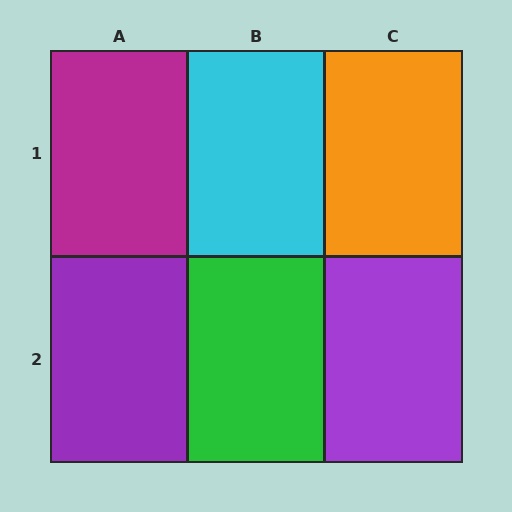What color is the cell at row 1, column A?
Magenta.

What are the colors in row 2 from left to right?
Purple, green, purple.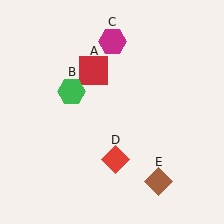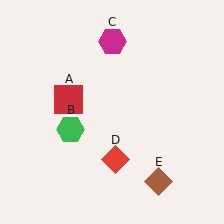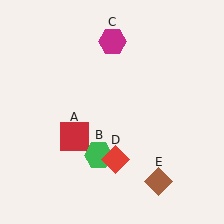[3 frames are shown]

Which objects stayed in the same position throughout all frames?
Magenta hexagon (object C) and red diamond (object D) and brown diamond (object E) remained stationary.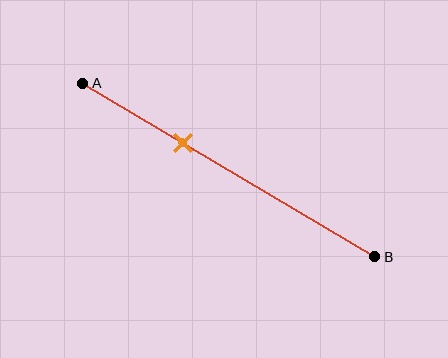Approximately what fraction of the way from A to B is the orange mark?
The orange mark is approximately 35% of the way from A to B.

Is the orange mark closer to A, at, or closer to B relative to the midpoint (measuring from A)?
The orange mark is closer to point A than the midpoint of segment AB.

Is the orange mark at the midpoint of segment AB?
No, the mark is at about 35% from A, not at the 50% midpoint.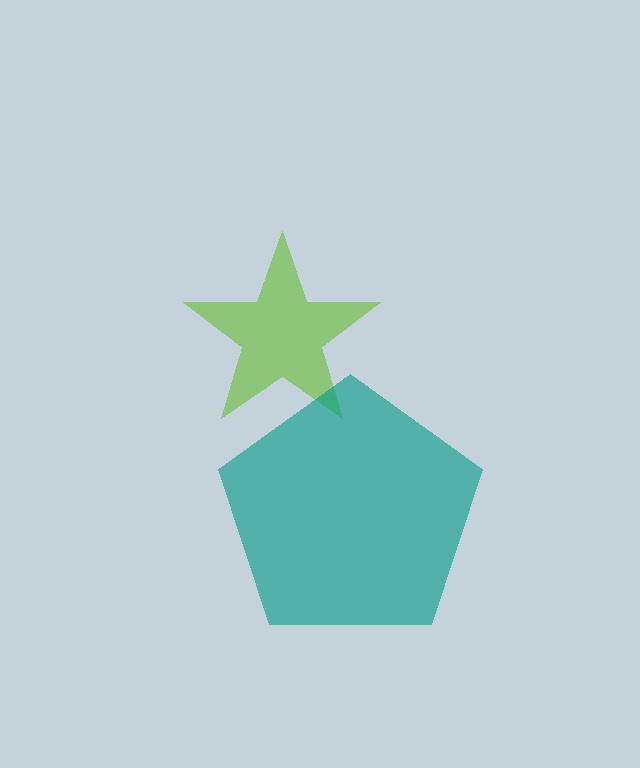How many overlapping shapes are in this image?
There are 2 overlapping shapes in the image.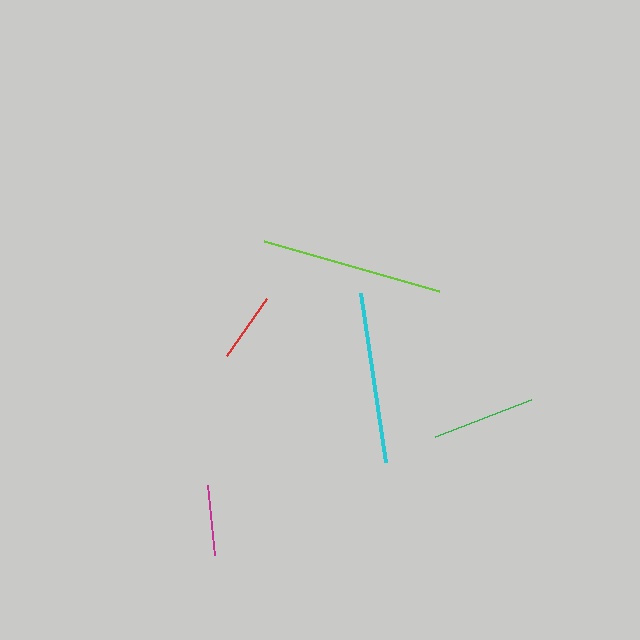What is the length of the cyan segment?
The cyan segment is approximately 171 pixels long.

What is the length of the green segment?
The green segment is approximately 103 pixels long.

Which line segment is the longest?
The lime line is the longest at approximately 181 pixels.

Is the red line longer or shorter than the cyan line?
The cyan line is longer than the red line.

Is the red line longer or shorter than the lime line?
The lime line is longer than the red line.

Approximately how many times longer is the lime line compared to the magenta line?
The lime line is approximately 2.6 times the length of the magenta line.